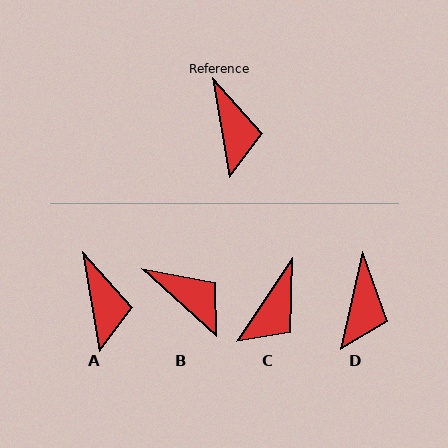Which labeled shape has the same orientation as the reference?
A.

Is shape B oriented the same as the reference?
No, it is off by about 38 degrees.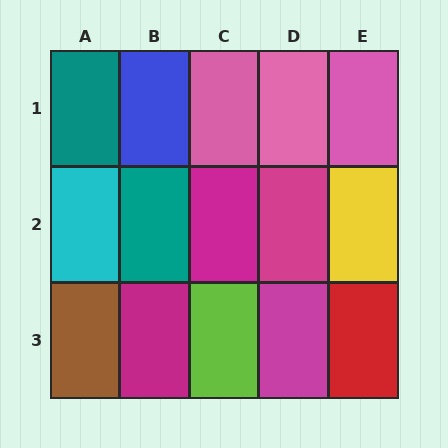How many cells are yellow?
1 cell is yellow.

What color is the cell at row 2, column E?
Yellow.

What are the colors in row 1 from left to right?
Teal, blue, pink, pink, pink.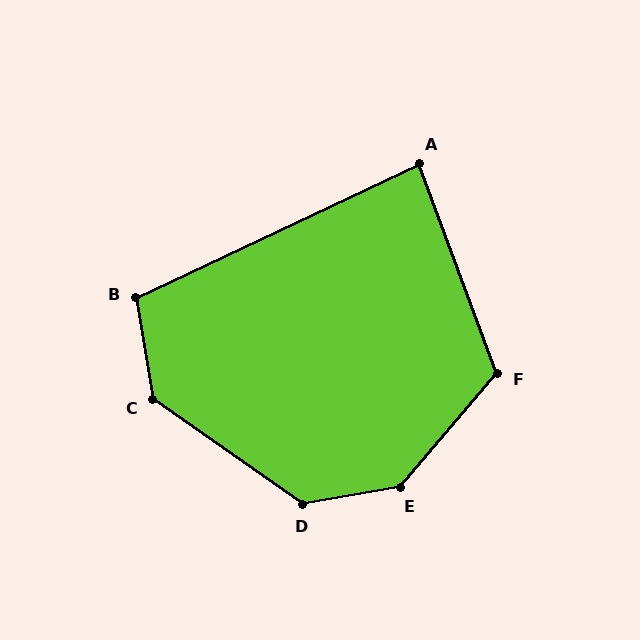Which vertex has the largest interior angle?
E, at approximately 141 degrees.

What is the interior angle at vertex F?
Approximately 119 degrees (obtuse).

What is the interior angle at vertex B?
Approximately 106 degrees (obtuse).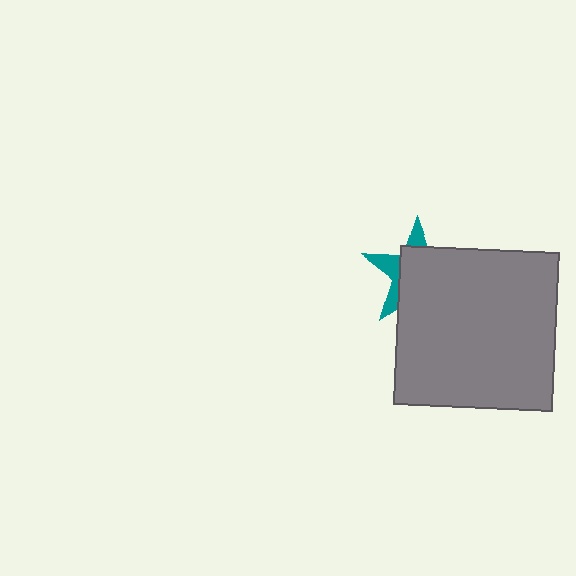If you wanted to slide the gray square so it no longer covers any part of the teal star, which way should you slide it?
Slide it toward the lower-right — that is the most direct way to separate the two shapes.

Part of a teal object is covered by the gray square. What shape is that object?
It is a star.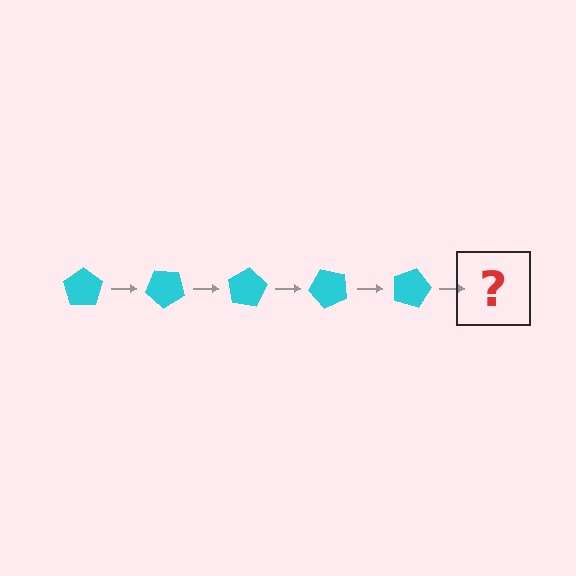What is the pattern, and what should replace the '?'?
The pattern is that the pentagon rotates 40 degrees each step. The '?' should be a cyan pentagon rotated 200 degrees.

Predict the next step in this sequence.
The next step is a cyan pentagon rotated 200 degrees.